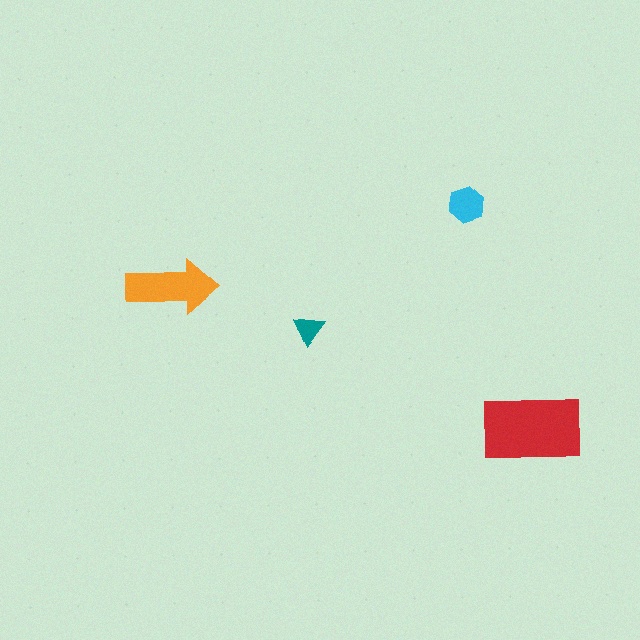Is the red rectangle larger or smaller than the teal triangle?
Larger.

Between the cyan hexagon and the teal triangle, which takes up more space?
The cyan hexagon.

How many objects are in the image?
There are 4 objects in the image.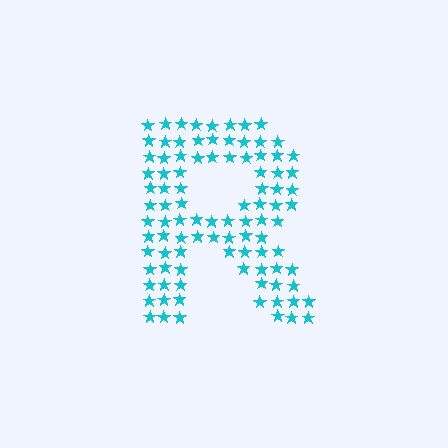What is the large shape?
The large shape is the letter R.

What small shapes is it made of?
It is made of small stars.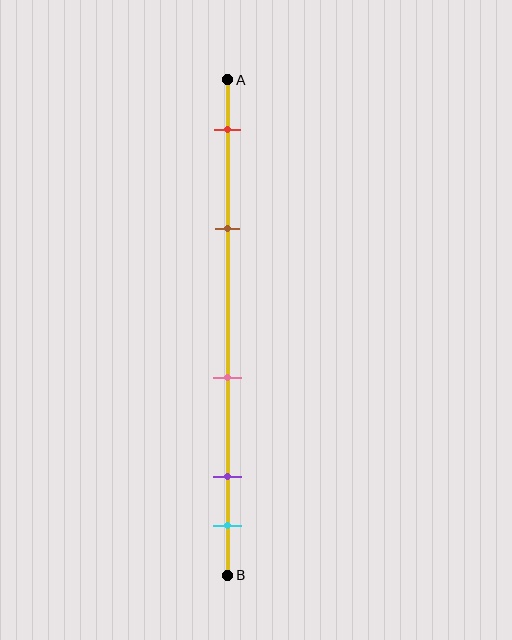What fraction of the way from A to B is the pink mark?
The pink mark is approximately 60% (0.6) of the way from A to B.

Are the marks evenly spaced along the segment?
No, the marks are not evenly spaced.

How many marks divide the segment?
There are 5 marks dividing the segment.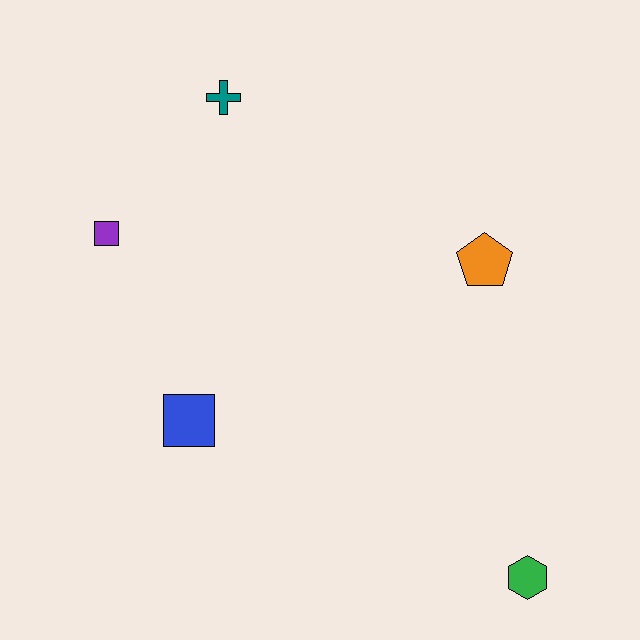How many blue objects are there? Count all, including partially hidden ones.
There is 1 blue object.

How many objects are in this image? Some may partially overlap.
There are 5 objects.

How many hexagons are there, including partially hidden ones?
There is 1 hexagon.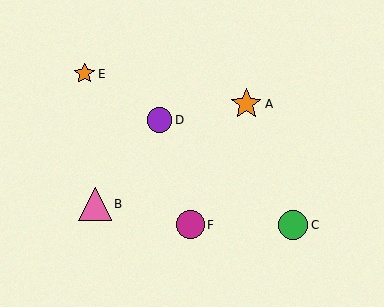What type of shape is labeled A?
Shape A is an orange star.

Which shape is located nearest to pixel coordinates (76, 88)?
The orange star (labeled E) at (84, 74) is nearest to that location.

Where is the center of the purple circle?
The center of the purple circle is at (159, 120).